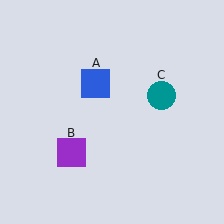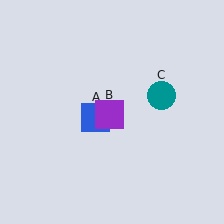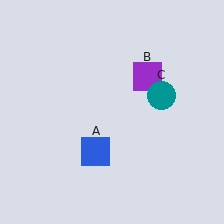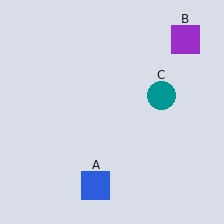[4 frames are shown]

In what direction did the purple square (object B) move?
The purple square (object B) moved up and to the right.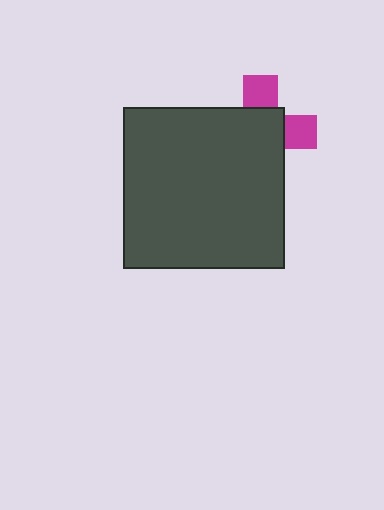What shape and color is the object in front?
The object in front is a dark gray square.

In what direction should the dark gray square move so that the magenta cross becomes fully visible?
The dark gray square should move toward the lower-left. That is the shortest direction to clear the overlap and leave the magenta cross fully visible.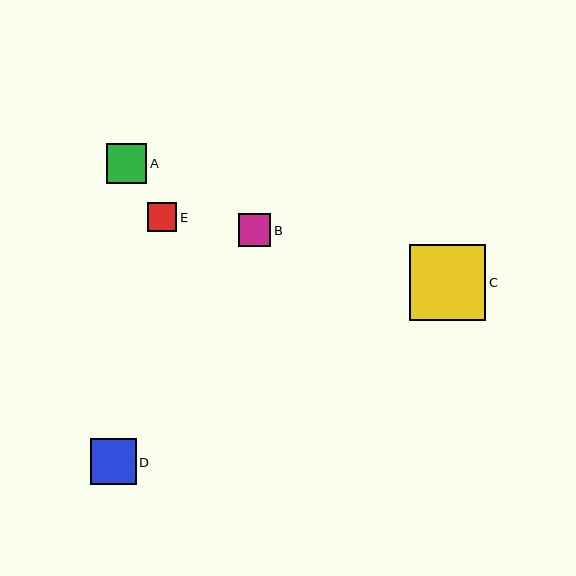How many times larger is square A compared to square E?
Square A is approximately 1.4 times the size of square E.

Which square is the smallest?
Square E is the smallest with a size of approximately 29 pixels.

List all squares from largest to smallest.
From largest to smallest: C, D, A, B, E.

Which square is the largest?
Square C is the largest with a size of approximately 76 pixels.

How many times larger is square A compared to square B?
Square A is approximately 1.2 times the size of square B.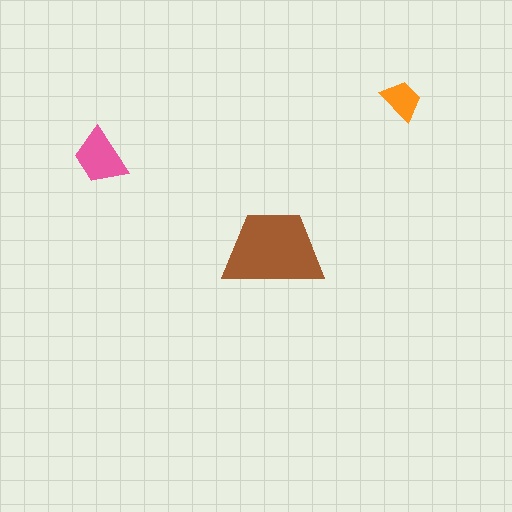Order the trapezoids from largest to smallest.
the brown one, the pink one, the orange one.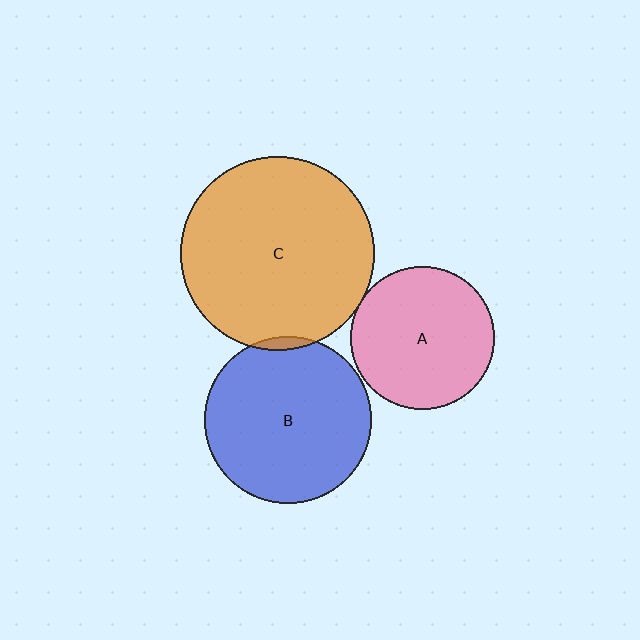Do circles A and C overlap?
Yes.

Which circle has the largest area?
Circle C (orange).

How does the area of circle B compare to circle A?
Approximately 1.4 times.